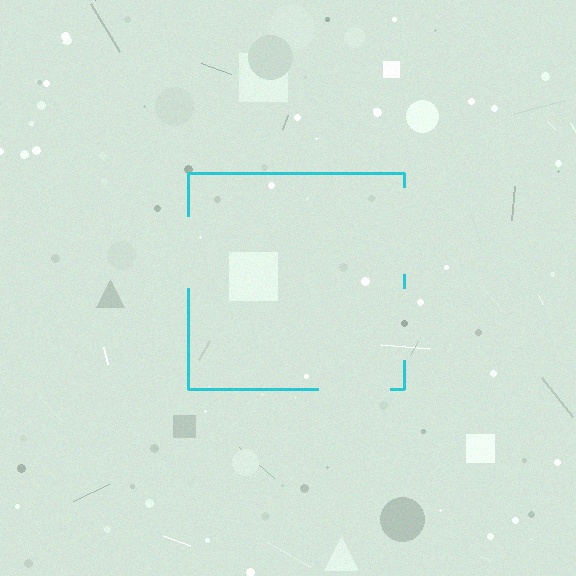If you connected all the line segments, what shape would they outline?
They would outline a square.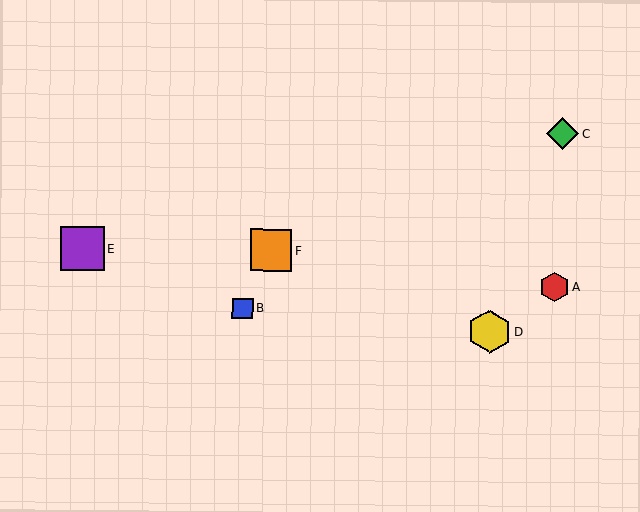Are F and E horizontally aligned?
Yes, both are at y≈250.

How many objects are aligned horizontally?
2 objects (E, F) are aligned horizontally.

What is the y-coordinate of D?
Object D is at y≈332.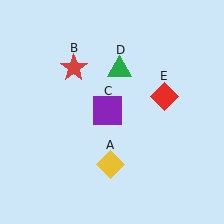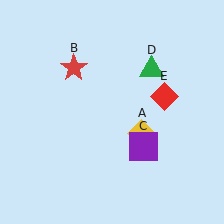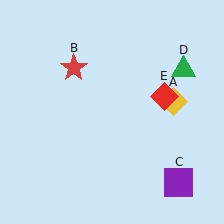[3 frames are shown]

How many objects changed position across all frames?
3 objects changed position: yellow diamond (object A), purple square (object C), green triangle (object D).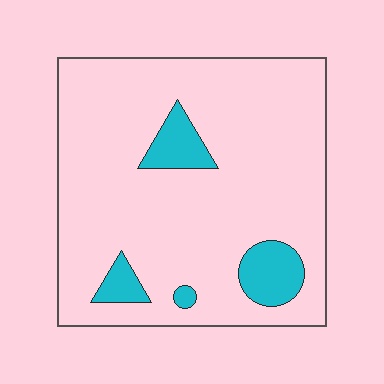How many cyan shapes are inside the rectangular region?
4.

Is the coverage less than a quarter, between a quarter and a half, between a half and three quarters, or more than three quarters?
Less than a quarter.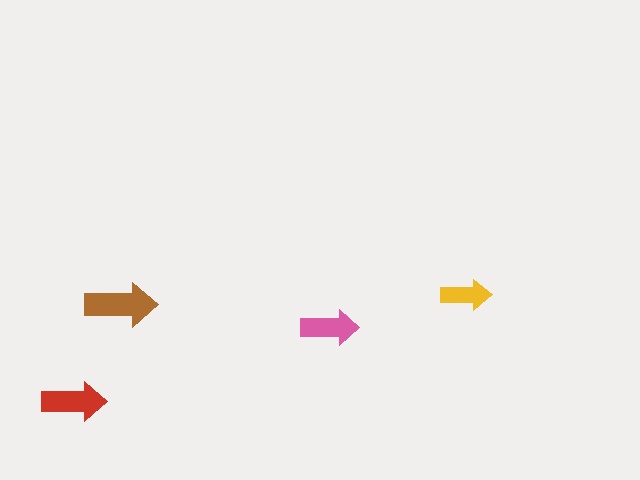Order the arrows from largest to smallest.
the brown one, the red one, the pink one, the yellow one.